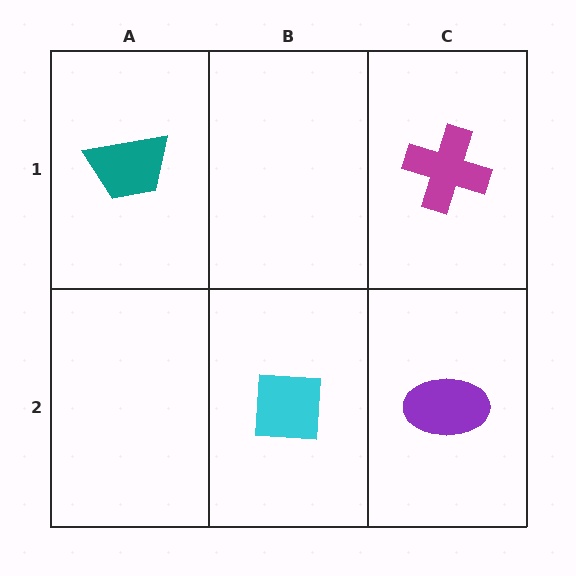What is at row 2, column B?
A cyan square.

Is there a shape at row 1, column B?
No, that cell is empty.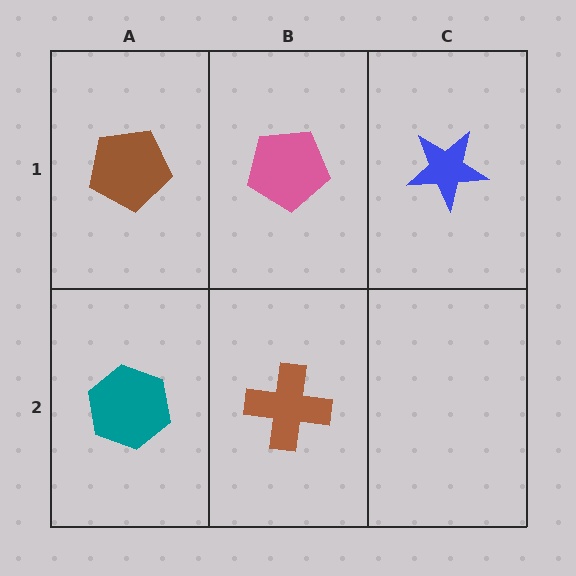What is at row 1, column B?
A pink pentagon.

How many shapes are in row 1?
3 shapes.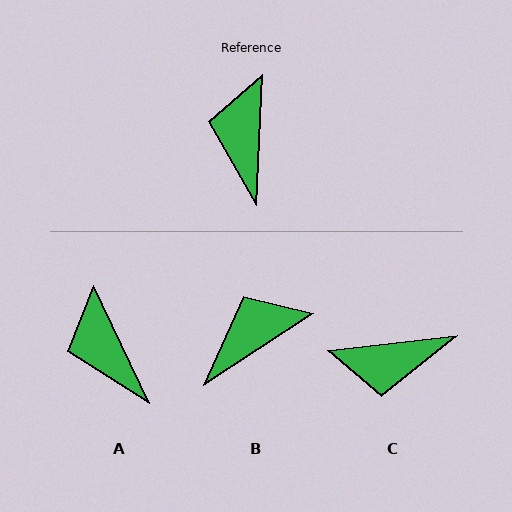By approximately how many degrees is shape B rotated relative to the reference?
Approximately 54 degrees clockwise.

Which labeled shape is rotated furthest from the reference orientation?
C, about 99 degrees away.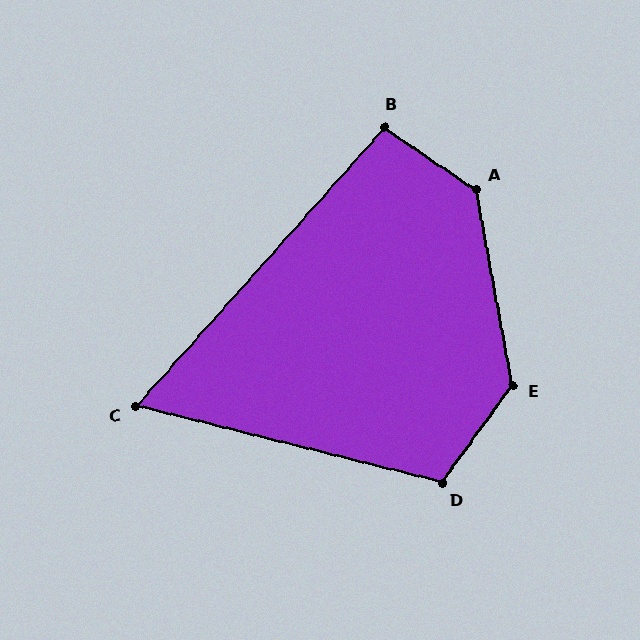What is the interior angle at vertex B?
Approximately 97 degrees (obtuse).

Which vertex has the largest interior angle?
A, at approximately 135 degrees.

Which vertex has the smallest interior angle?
C, at approximately 62 degrees.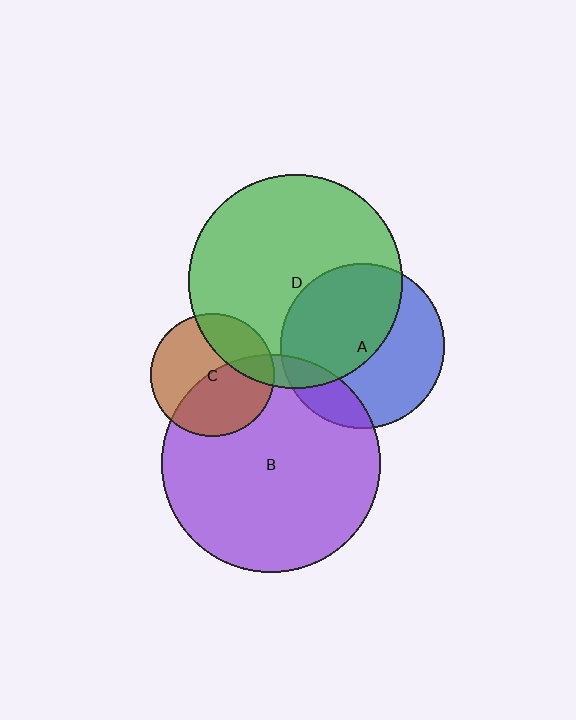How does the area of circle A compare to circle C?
Approximately 1.8 times.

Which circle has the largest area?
Circle B (purple).